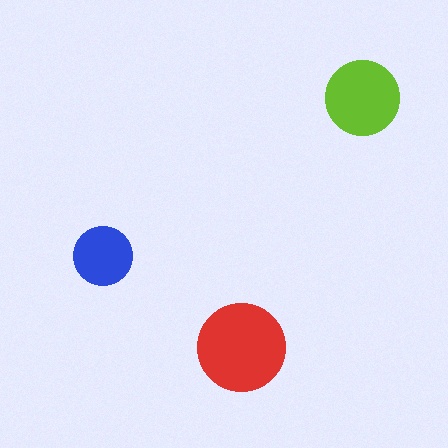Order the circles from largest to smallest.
the red one, the lime one, the blue one.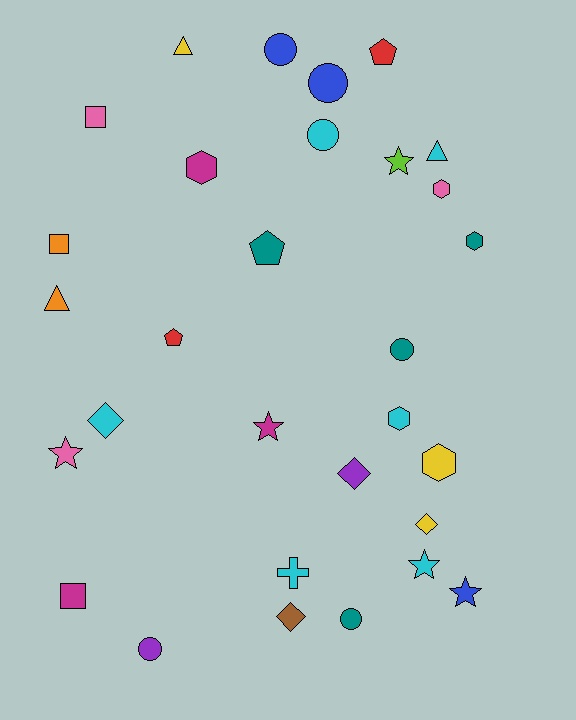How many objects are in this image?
There are 30 objects.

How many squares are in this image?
There are 3 squares.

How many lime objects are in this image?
There is 1 lime object.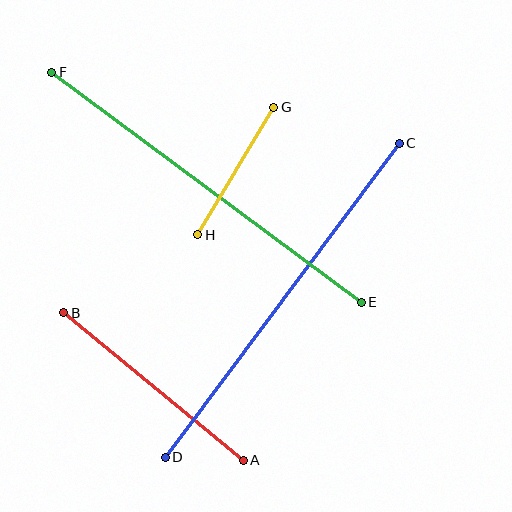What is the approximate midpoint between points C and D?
The midpoint is at approximately (282, 300) pixels.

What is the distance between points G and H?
The distance is approximately 149 pixels.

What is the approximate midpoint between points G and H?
The midpoint is at approximately (236, 171) pixels.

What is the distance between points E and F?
The distance is approximately 385 pixels.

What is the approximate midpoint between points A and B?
The midpoint is at approximately (154, 386) pixels.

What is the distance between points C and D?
The distance is approximately 392 pixels.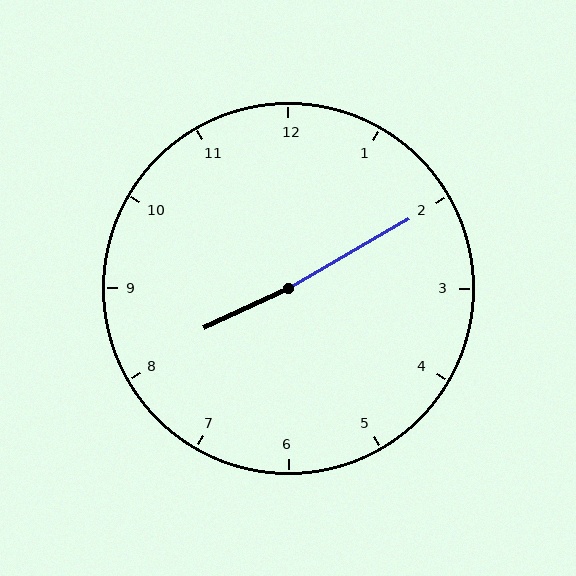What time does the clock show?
8:10.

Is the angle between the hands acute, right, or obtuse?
It is obtuse.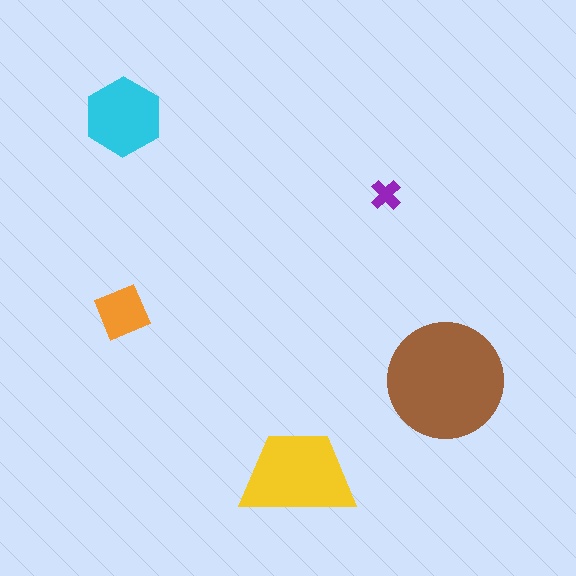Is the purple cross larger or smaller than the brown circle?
Smaller.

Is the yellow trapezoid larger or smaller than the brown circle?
Smaller.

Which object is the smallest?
The purple cross.